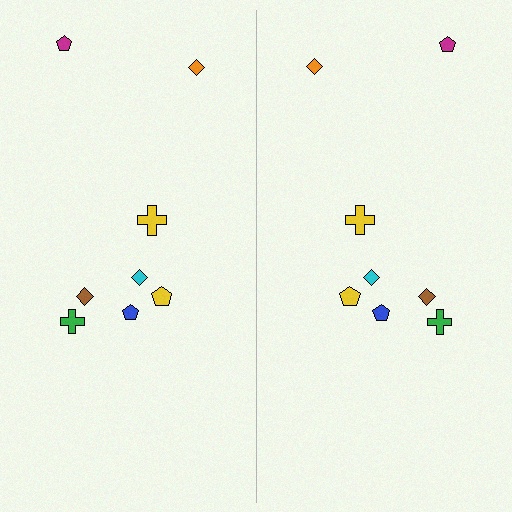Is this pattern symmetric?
Yes, this pattern has bilateral (reflection) symmetry.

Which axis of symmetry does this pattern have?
The pattern has a vertical axis of symmetry running through the center of the image.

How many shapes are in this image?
There are 16 shapes in this image.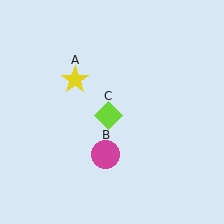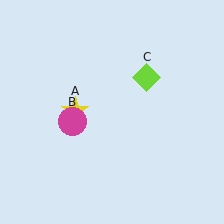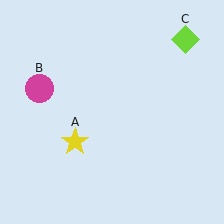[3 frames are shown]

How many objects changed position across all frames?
3 objects changed position: yellow star (object A), magenta circle (object B), lime diamond (object C).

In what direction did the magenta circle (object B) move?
The magenta circle (object B) moved up and to the left.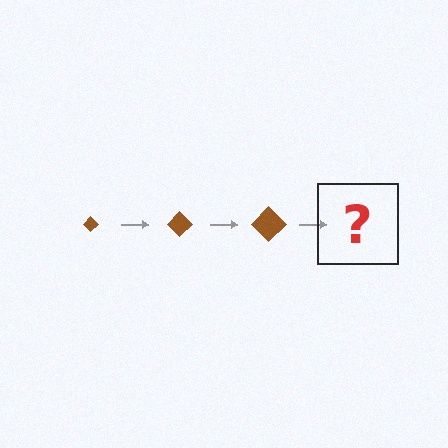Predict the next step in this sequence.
The next step is a brown diamond, larger than the previous one.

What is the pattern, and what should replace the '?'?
The pattern is that the diamond gets progressively larger each step. The '?' should be a brown diamond, larger than the previous one.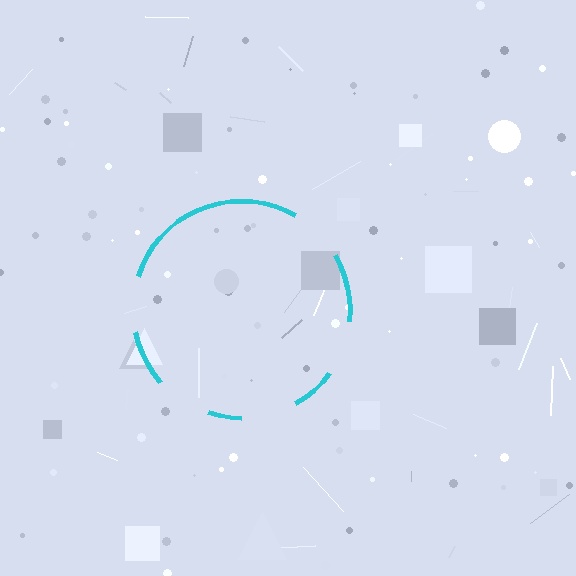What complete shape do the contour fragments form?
The contour fragments form a circle.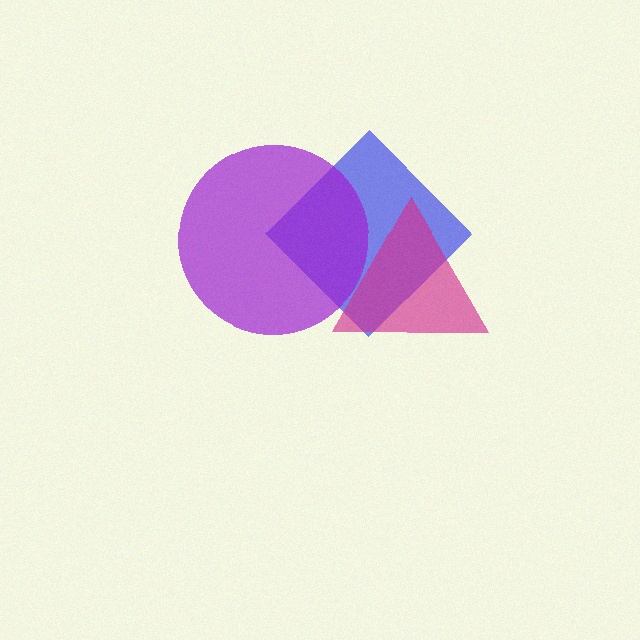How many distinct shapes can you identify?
There are 3 distinct shapes: a blue diamond, a magenta triangle, a purple circle.